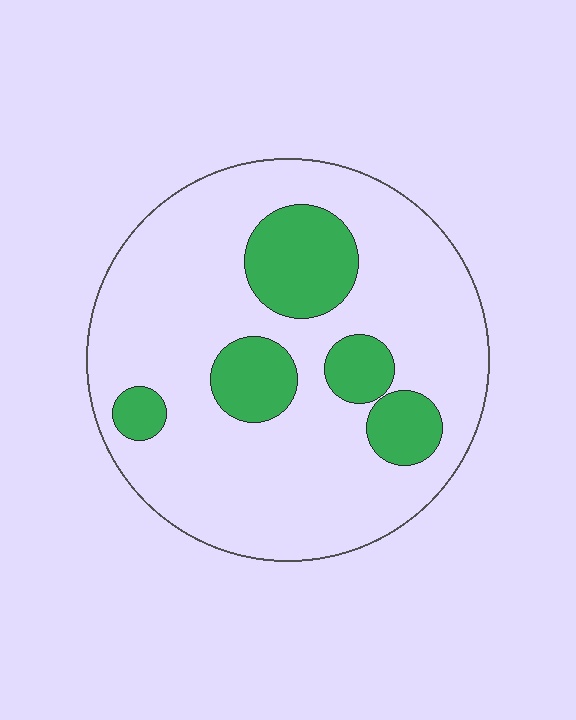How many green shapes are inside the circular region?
5.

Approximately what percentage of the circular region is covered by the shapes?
Approximately 20%.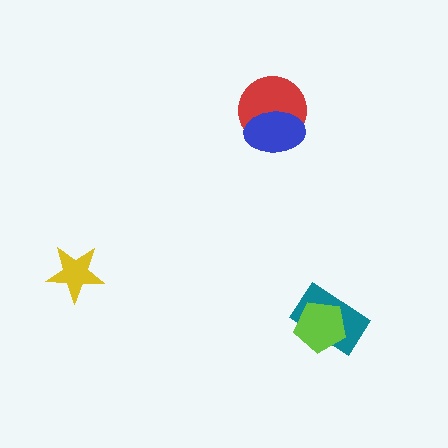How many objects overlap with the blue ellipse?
1 object overlaps with the blue ellipse.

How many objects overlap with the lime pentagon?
1 object overlaps with the lime pentagon.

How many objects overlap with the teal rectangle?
1 object overlaps with the teal rectangle.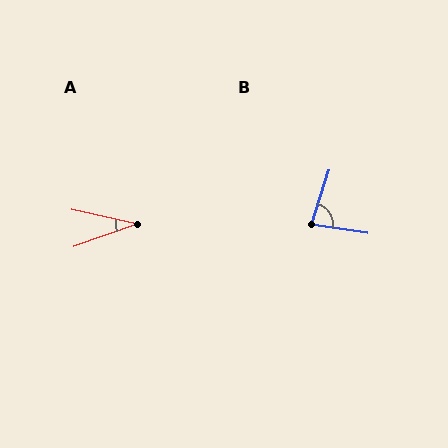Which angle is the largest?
B, at approximately 81 degrees.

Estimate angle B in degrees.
Approximately 81 degrees.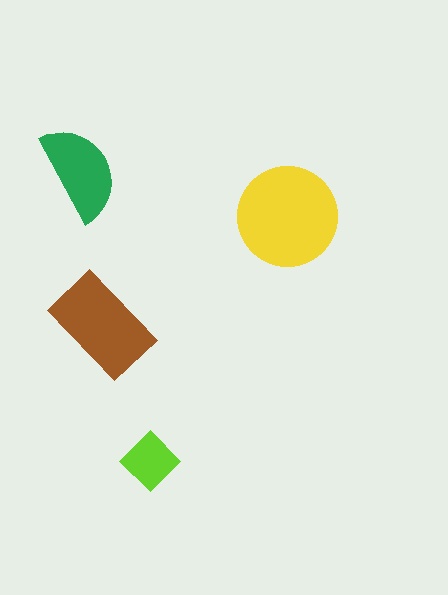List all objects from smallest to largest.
The lime diamond, the green semicircle, the brown rectangle, the yellow circle.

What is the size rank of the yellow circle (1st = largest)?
1st.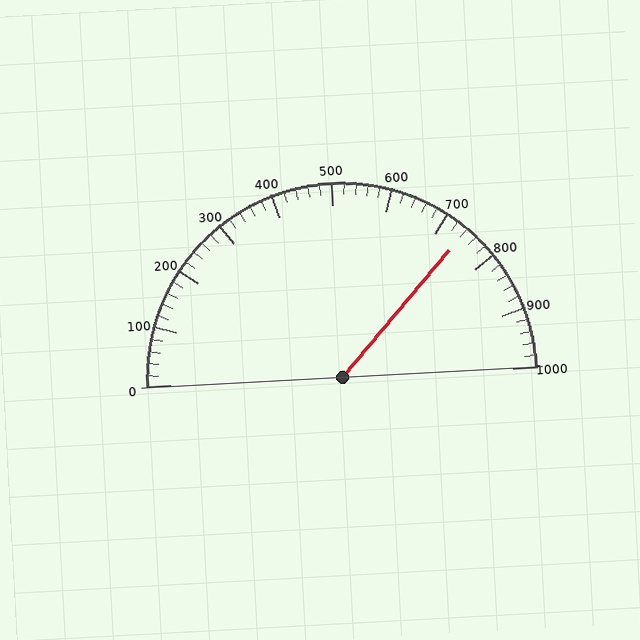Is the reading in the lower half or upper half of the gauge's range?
The reading is in the upper half of the range (0 to 1000).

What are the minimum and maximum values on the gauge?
The gauge ranges from 0 to 1000.